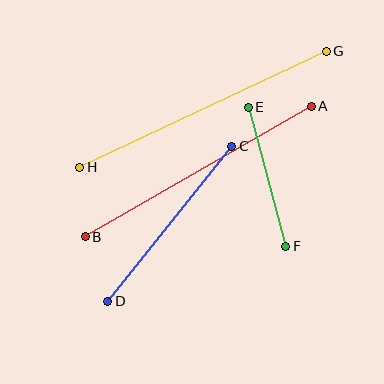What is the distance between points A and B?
The distance is approximately 261 pixels.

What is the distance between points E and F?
The distance is approximately 144 pixels.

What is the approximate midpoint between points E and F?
The midpoint is at approximately (267, 177) pixels.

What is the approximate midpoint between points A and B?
The midpoint is at approximately (198, 171) pixels.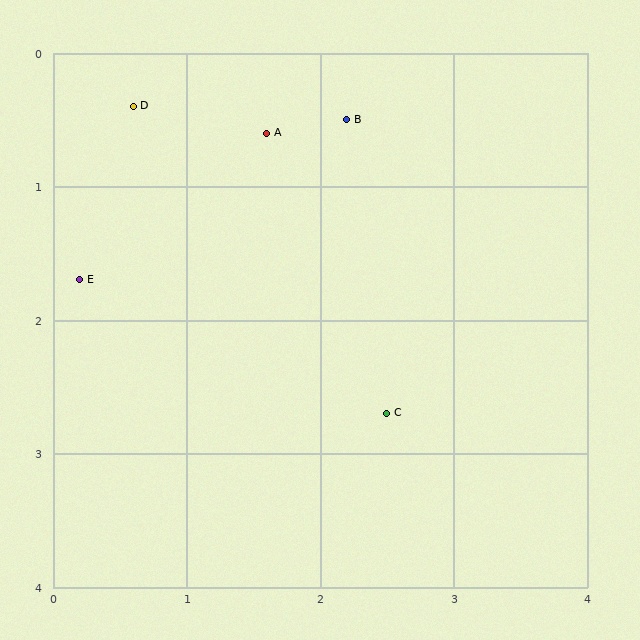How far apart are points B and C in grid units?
Points B and C are about 2.2 grid units apart.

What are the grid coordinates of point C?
Point C is at approximately (2.5, 2.7).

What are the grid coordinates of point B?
Point B is at approximately (2.2, 0.5).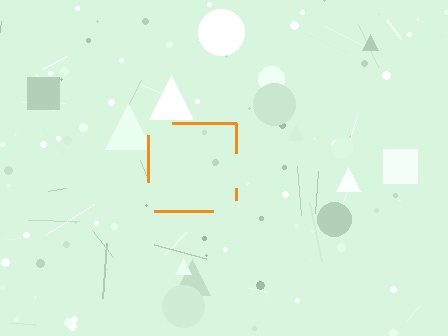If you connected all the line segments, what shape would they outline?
They would outline a square.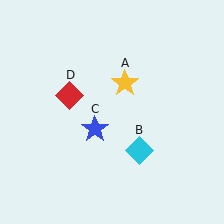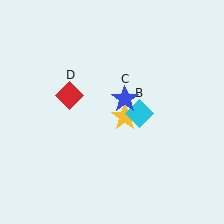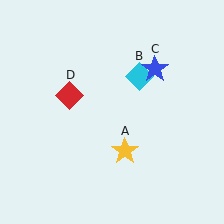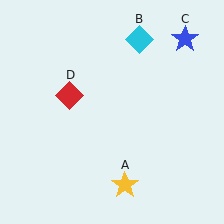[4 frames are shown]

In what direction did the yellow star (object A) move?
The yellow star (object A) moved down.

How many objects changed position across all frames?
3 objects changed position: yellow star (object A), cyan diamond (object B), blue star (object C).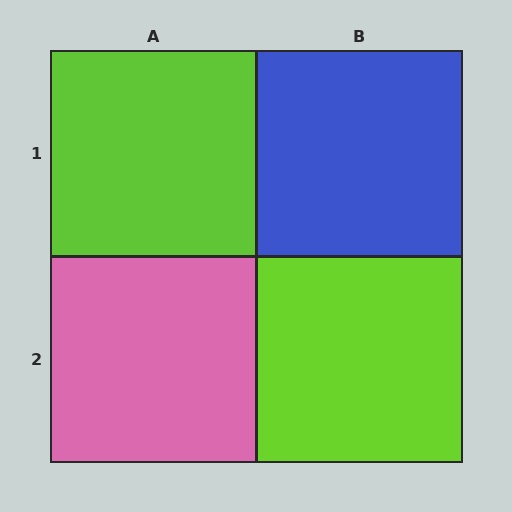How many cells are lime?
2 cells are lime.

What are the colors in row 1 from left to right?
Lime, blue.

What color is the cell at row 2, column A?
Pink.